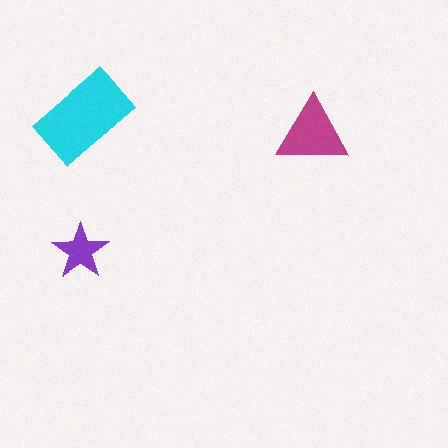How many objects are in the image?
There are 3 objects in the image.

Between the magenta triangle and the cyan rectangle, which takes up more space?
The cyan rectangle.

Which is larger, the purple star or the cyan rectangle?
The cyan rectangle.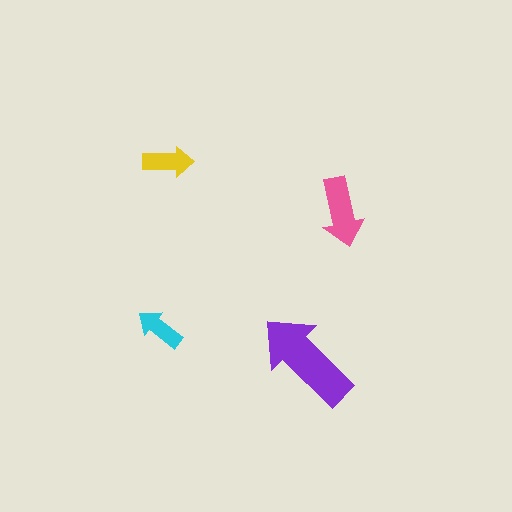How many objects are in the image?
There are 4 objects in the image.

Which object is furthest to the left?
The cyan arrow is leftmost.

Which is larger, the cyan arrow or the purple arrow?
The purple one.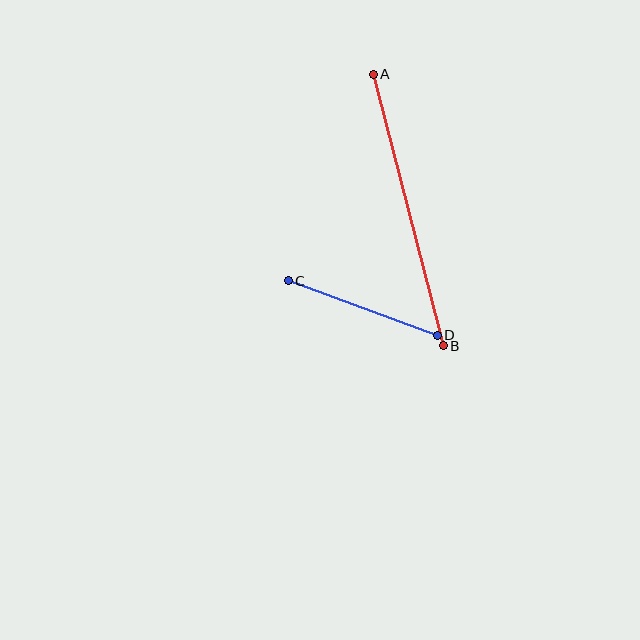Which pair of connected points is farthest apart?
Points A and B are farthest apart.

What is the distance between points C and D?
The distance is approximately 159 pixels.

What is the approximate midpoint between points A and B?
The midpoint is at approximately (408, 210) pixels.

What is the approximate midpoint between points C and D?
The midpoint is at approximately (363, 308) pixels.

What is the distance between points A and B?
The distance is approximately 280 pixels.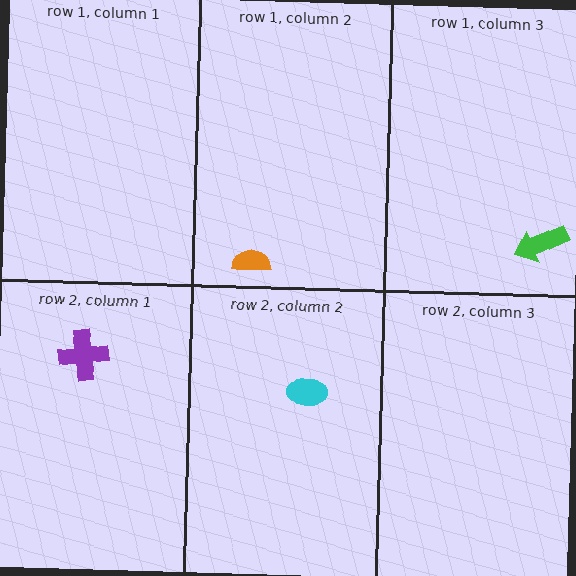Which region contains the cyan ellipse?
The row 2, column 2 region.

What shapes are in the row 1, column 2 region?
The orange semicircle.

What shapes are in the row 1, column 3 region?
The green arrow.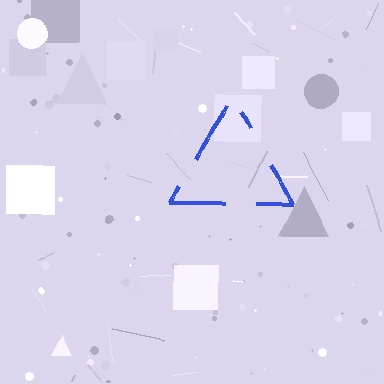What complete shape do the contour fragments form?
The contour fragments form a triangle.